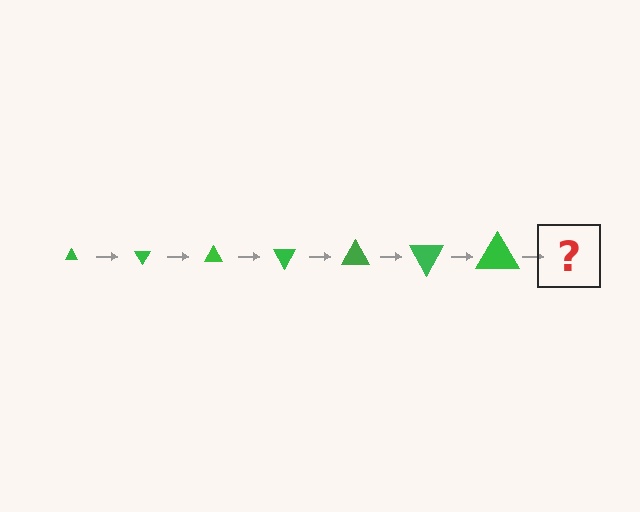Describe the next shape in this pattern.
It should be a triangle, larger than the previous one and rotated 420 degrees from the start.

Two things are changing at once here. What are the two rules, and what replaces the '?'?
The two rules are that the triangle grows larger each step and it rotates 60 degrees each step. The '?' should be a triangle, larger than the previous one and rotated 420 degrees from the start.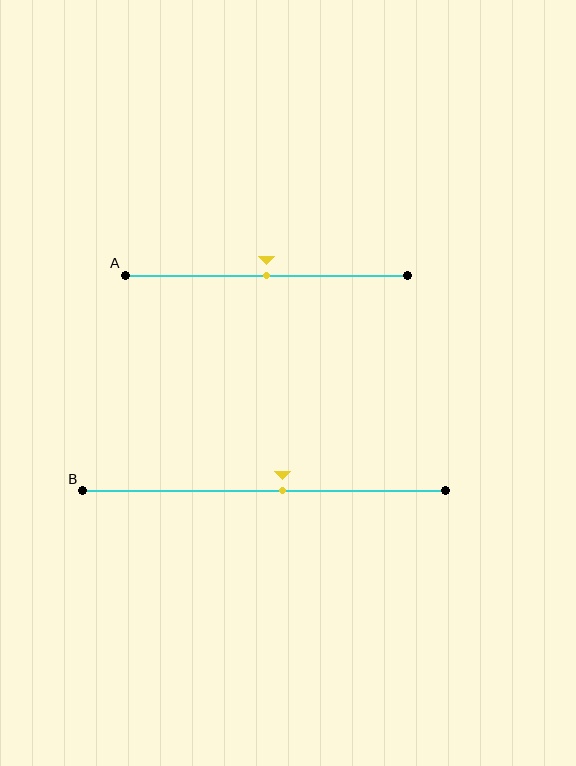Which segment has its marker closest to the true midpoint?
Segment A has its marker closest to the true midpoint.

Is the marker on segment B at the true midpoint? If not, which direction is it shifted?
No, the marker on segment B is shifted to the right by about 5% of the segment length.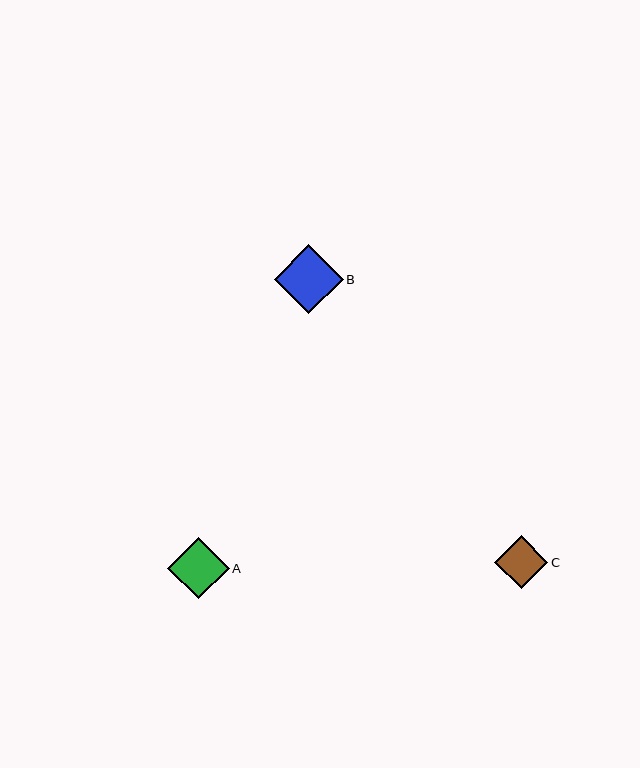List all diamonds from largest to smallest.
From largest to smallest: B, A, C.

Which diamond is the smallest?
Diamond C is the smallest with a size of approximately 53 pixels.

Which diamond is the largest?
Diamond B is the largest with a size of approximately 69 pixels.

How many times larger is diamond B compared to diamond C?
Diamond B is approximately 1.3 times the size of diamond C.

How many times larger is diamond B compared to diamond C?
Diamond B is approximately 1.3 times the size of diamond C.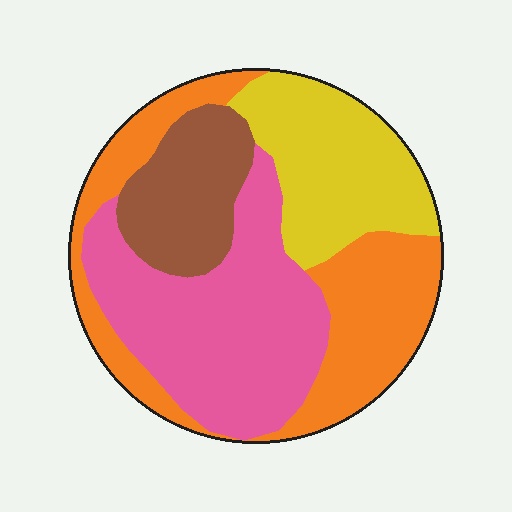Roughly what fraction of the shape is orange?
Orange takes up about one third (1/3) of the shape.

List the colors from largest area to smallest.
From largest to smallest: pink, orange, yellow, brown.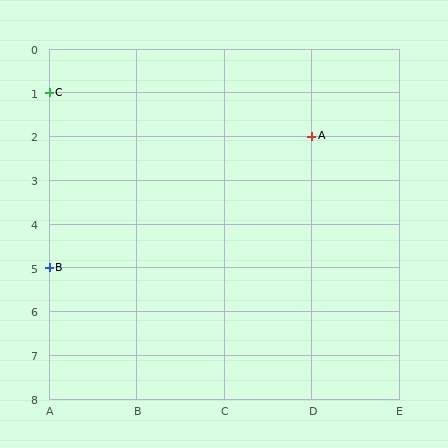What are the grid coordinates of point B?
Point B is at grid coordinates (A, 5).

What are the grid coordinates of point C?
Point C is at grid coordinates (A, 1).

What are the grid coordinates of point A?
Point A is at grid coordinates (D, 2).